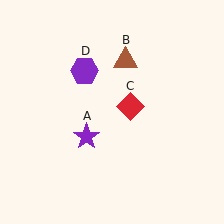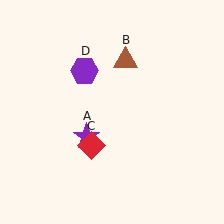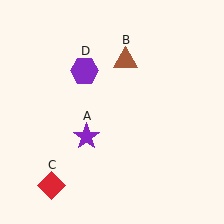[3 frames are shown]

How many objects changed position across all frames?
1 object changed position: red diamond (object C).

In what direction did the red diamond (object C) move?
The red diamond (object C) moved down and to the left.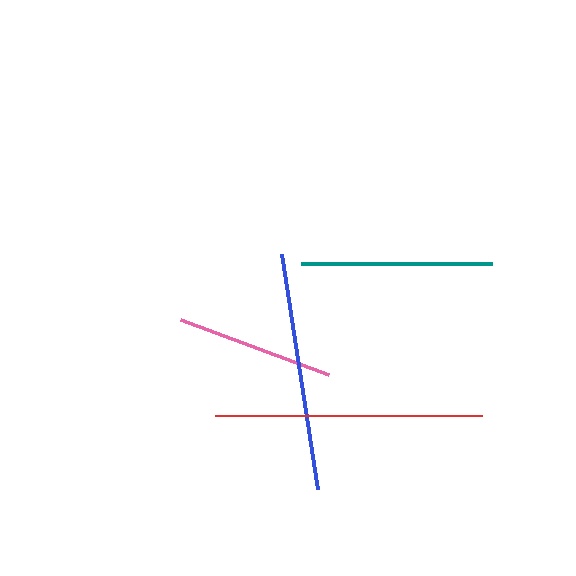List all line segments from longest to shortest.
From longest to shortest: red, blue, teal, pink.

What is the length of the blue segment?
The blue segment is approximately 238 pixels long.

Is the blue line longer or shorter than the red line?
The red line is longer than the blue line.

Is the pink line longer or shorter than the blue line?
The blue line is longer than the pink line.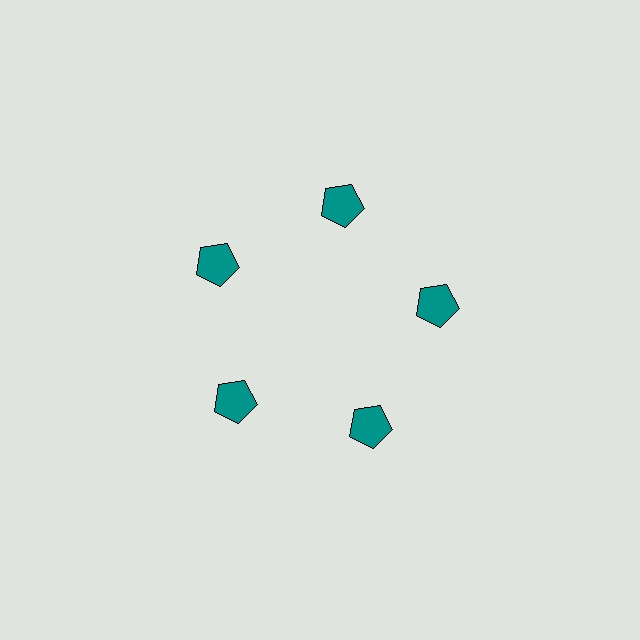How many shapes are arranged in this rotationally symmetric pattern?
There are 5 shapes, arranged in 5 groups of 1.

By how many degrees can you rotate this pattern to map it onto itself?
The pattern maps onto itself every 72 degrees of rotation.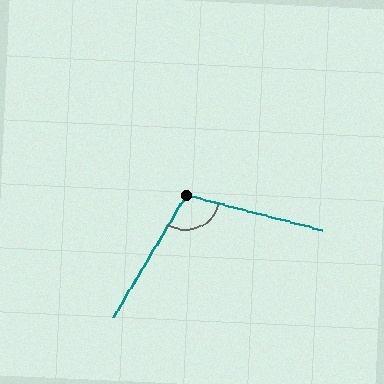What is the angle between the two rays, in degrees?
Approximately 107 degrees.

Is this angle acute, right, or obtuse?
It is obtuse.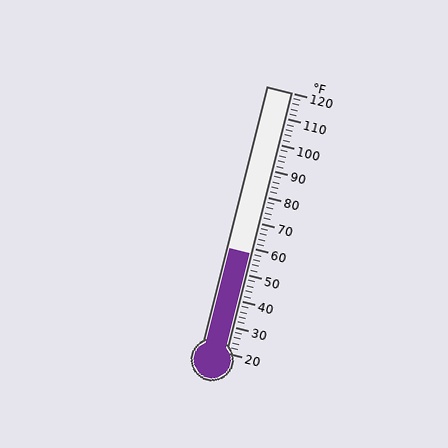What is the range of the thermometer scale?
The thermometer scale ranges from 20°F to 120°F.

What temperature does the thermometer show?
The thermometer shows approximately 58°F.